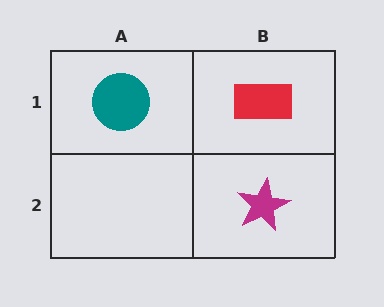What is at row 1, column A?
A teal circle.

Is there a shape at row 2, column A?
No, that cell is empty.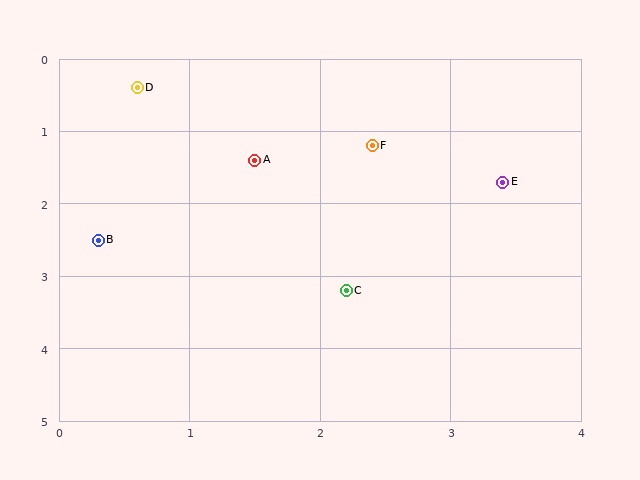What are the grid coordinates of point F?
Point F is at approximately (2.4, 1.2).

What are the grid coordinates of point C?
Point C is at approximately (2.2, 3.2).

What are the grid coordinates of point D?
Point D is at approximately (0.6, 0.4).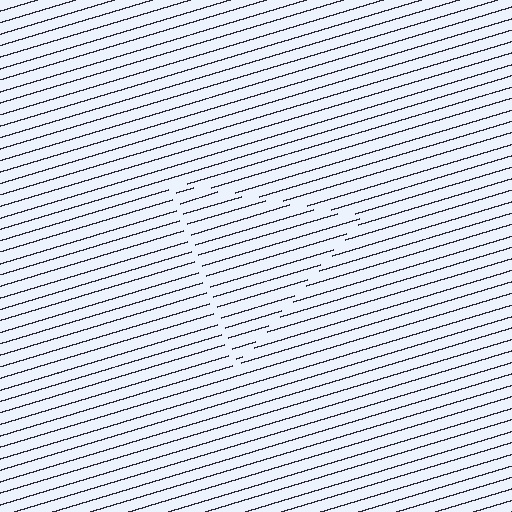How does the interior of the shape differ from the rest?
The interior of the shape contains the same grating, shifted by half a period — the contour is defined by the phase discontinuity where line-ends from the inner and outer gratings abut.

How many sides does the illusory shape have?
3 sides — the line-ends trace a triangle.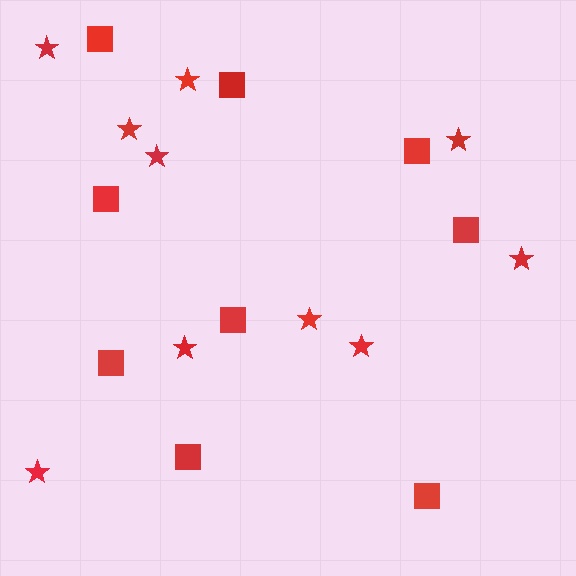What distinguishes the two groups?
There are 2 groups: one group of squares (9) and one group of stars (10).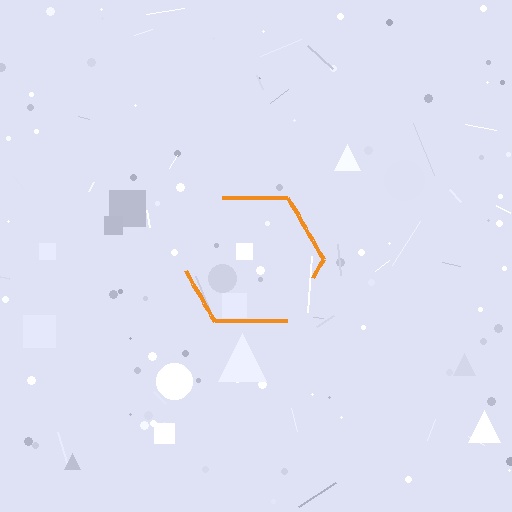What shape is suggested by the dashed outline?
The dashed outline suggests a hexagon.